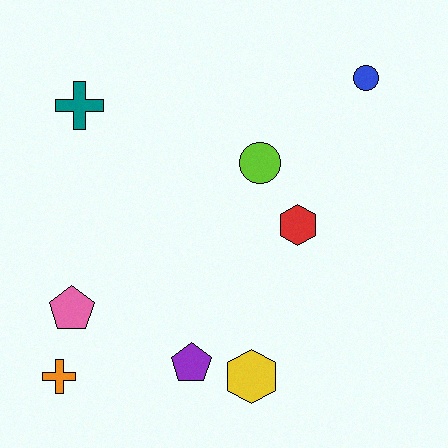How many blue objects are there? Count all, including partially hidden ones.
There is 1 blue object.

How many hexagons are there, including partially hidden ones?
There are 2 hexagons.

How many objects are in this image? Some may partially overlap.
There are 8 objects.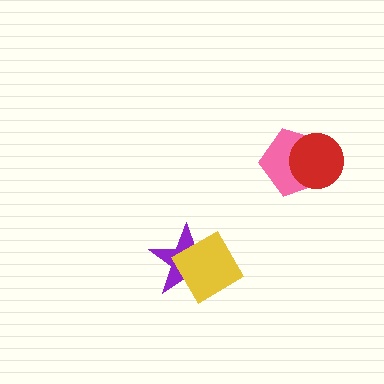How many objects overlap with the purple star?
1 object overlaps with the purple star.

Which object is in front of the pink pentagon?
The red circle is in front of the pink pentagon.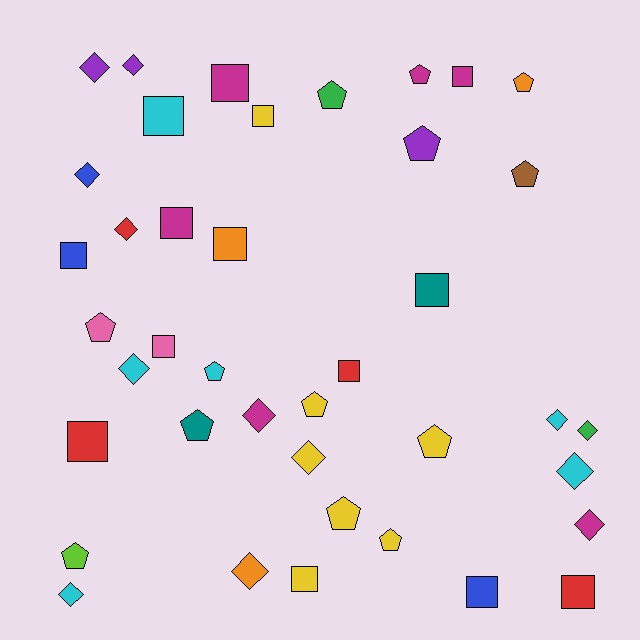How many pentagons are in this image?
There are 13 pentagons.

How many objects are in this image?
There are 40 objects.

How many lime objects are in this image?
There is 1 lime object.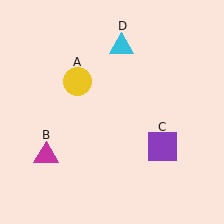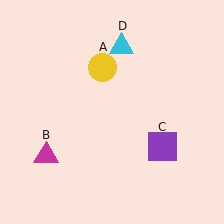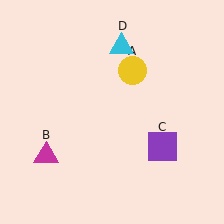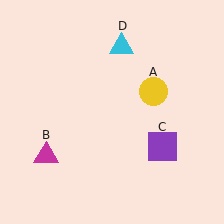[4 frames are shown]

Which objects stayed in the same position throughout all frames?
Magenta triangle (object B) and purple square (object C) and cyan triangle (object D) remained stationary.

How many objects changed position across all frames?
1 object changed position: yellow circle (object A).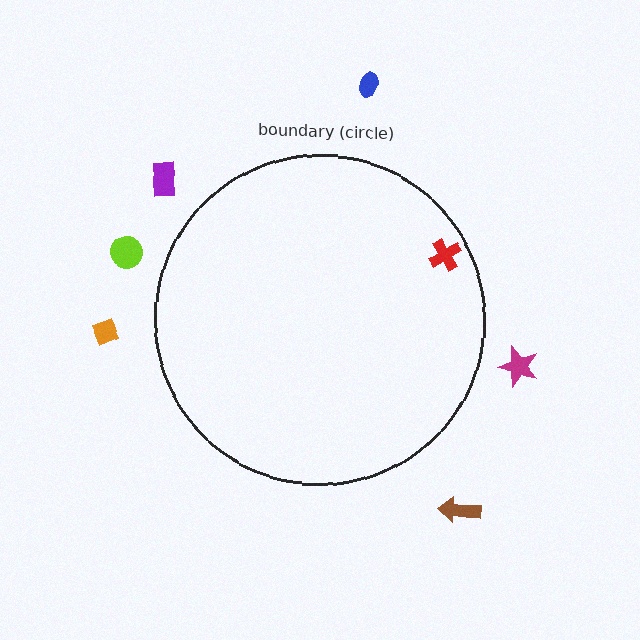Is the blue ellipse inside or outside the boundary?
Outside.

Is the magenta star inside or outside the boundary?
Outside.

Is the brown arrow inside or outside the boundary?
Outside.